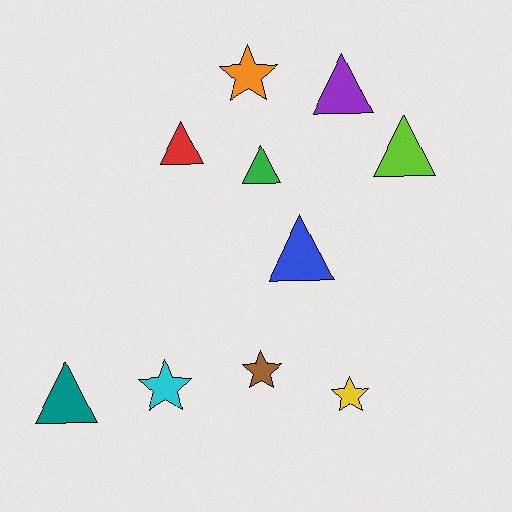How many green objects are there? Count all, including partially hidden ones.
There is 1 green object.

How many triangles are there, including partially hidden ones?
There are 6 triangles.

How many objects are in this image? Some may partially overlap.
There are 10 objects.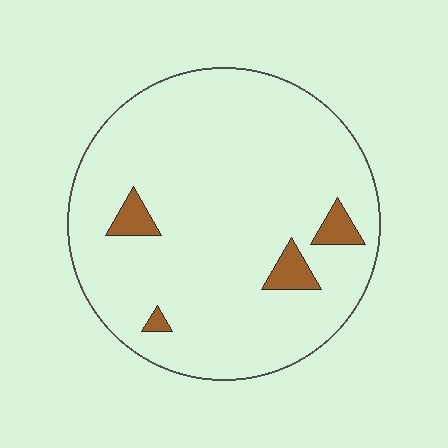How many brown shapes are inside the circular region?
4.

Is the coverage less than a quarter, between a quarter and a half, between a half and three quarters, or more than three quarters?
Less than a quarter.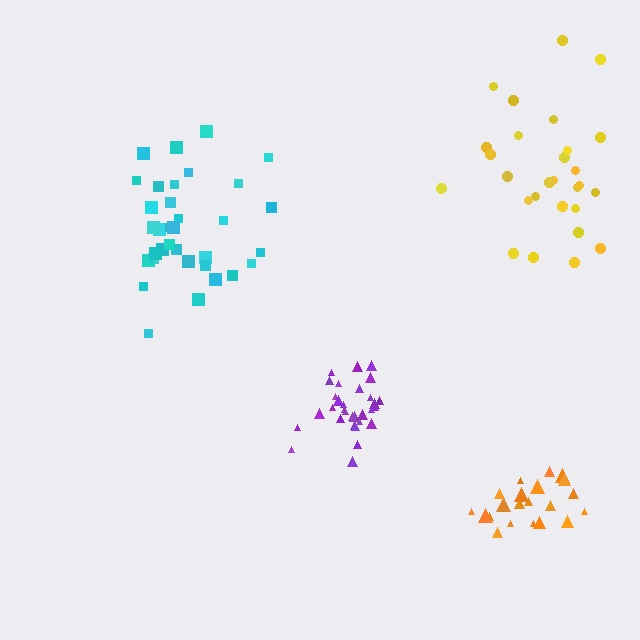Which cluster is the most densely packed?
Purple.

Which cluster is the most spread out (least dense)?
Yellow.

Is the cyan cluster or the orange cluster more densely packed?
Orange.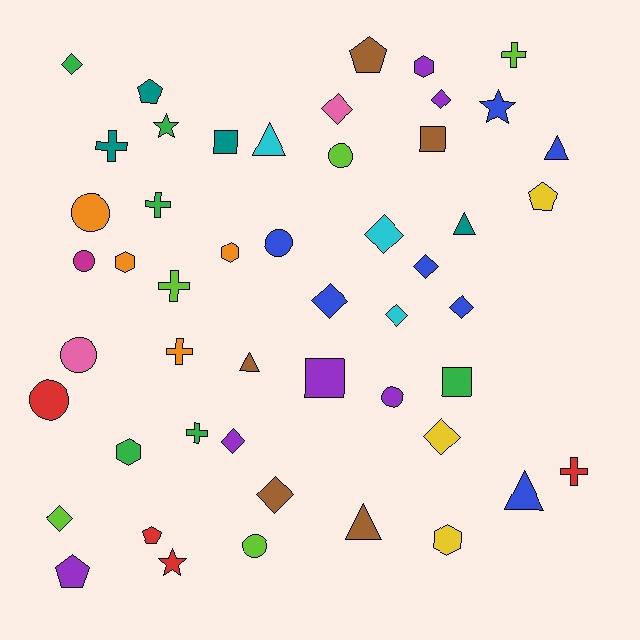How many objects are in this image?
There are 50 objects.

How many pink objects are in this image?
There are 2 pink objects.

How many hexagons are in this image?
There are 5 hexagons.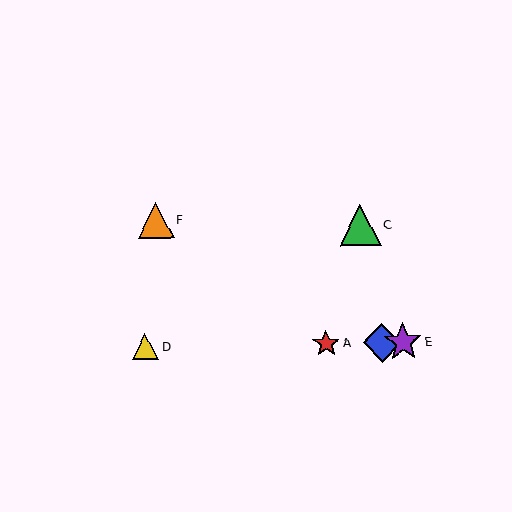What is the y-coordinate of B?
Object B is at y≈343.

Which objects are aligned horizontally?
Objects A, B, D, E are aligned horizontally.